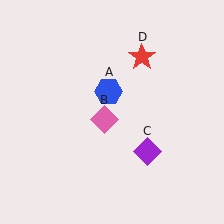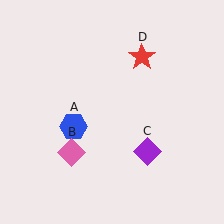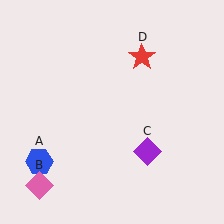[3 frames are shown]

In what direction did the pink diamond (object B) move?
The pink diamond (object B) moved down and to the left.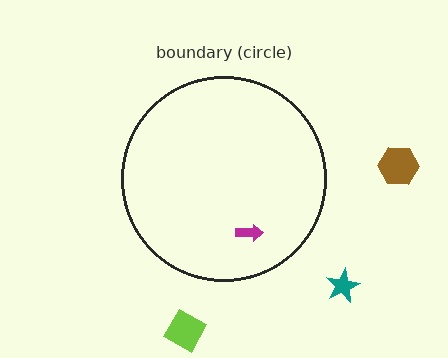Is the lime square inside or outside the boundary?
Outside.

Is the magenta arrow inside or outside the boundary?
Inside.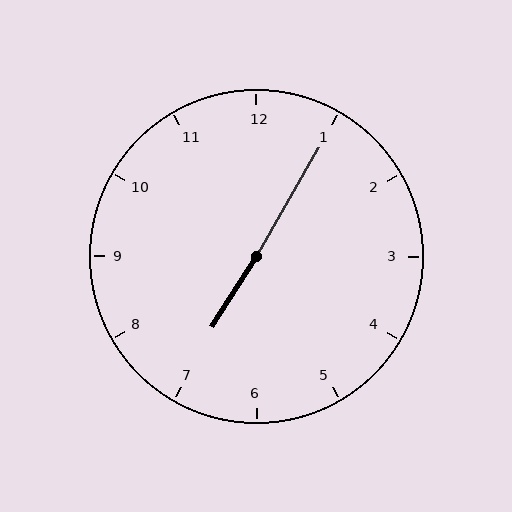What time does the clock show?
7:05.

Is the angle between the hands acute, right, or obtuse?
It is obtuse.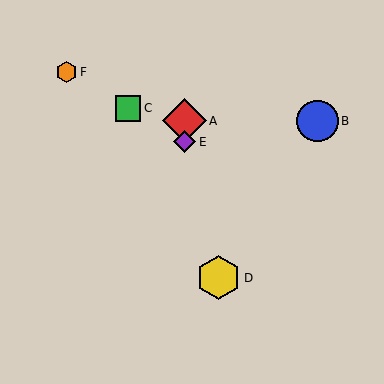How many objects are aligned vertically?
2 objects (A, E) are aligned vertically.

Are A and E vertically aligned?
Yes, both are at x≈185.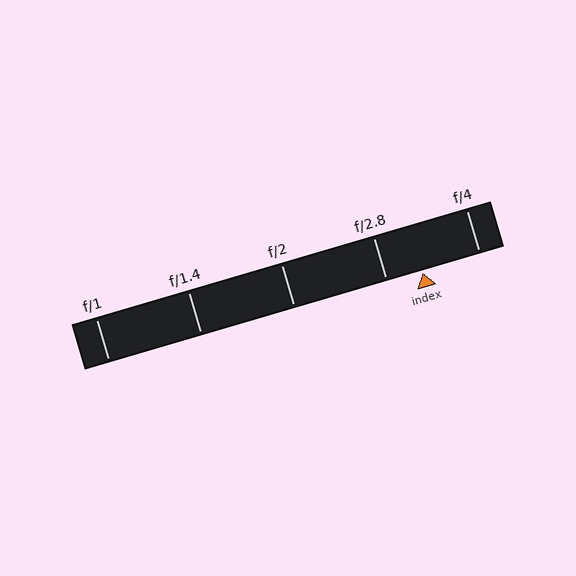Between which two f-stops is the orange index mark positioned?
The index mark is between f/2.8 and f/4.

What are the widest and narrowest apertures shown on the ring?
The widest aperture shown is f/1 and the narrowest is f/4.